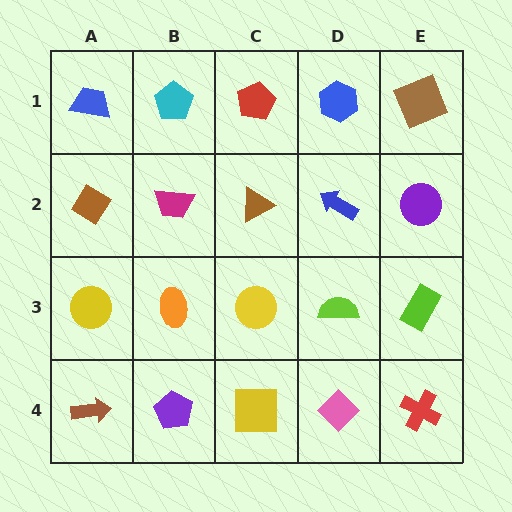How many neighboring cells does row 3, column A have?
3.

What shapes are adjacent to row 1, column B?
A magenta trapezoid (row 2, column B), a blue trapezoid (row 1, column A), a red pentagon (row 1, column C).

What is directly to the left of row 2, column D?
A brown triangle.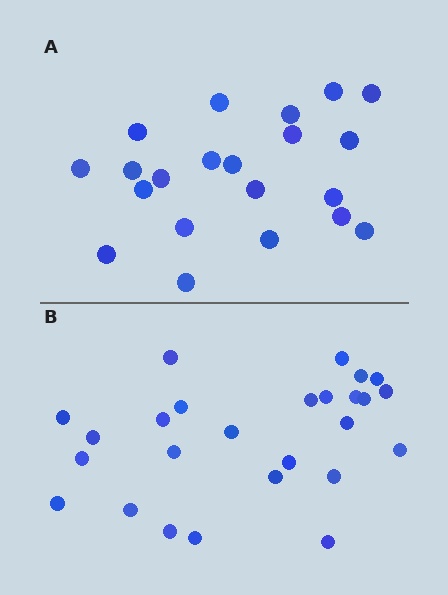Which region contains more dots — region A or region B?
Region B (the bottom region) has more dots.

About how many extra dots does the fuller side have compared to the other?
Region B has about 5 more dots than region A.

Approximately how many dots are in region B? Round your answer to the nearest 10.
About 30 dots. (The exact count is 26, which rounds to 30.)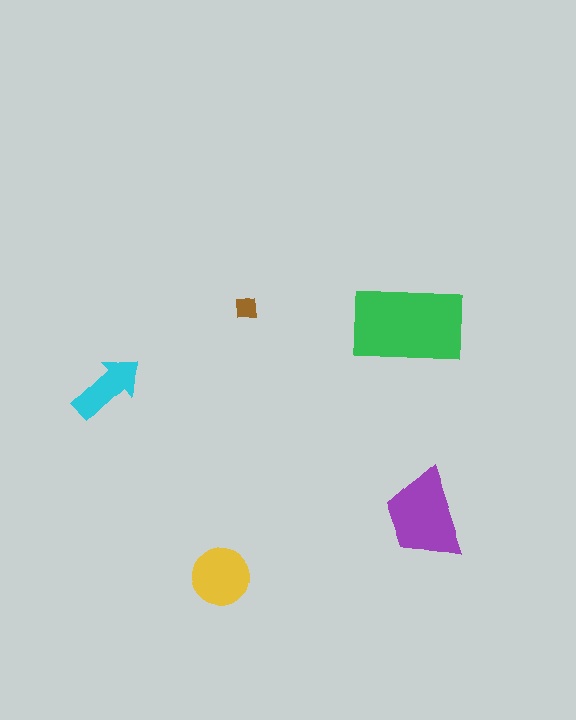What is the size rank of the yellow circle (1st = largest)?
3rd.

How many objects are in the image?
There are 5 objects in the image.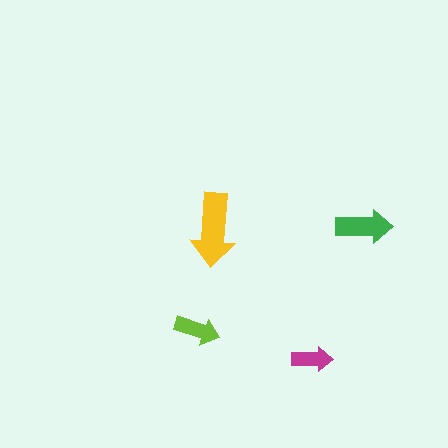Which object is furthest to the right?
The green arrow is rightmost.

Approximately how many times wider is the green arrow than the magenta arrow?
About 1.5 times wider.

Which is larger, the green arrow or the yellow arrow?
The yellow one.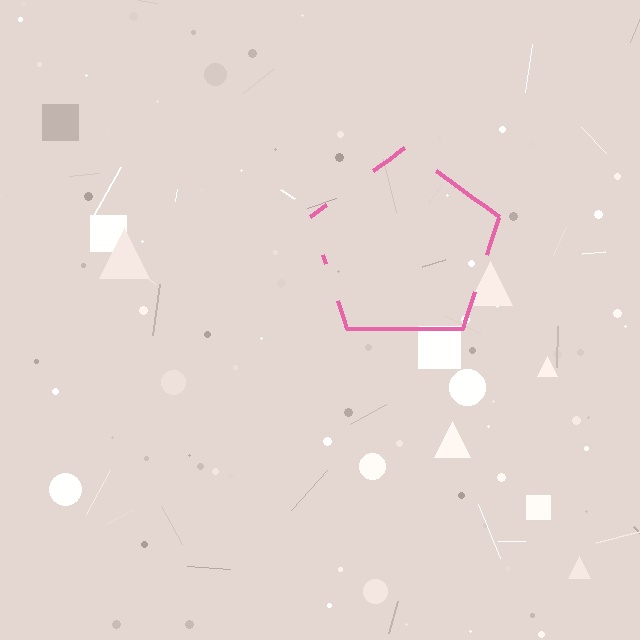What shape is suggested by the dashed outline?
The dashed outline suggests a pentagon.